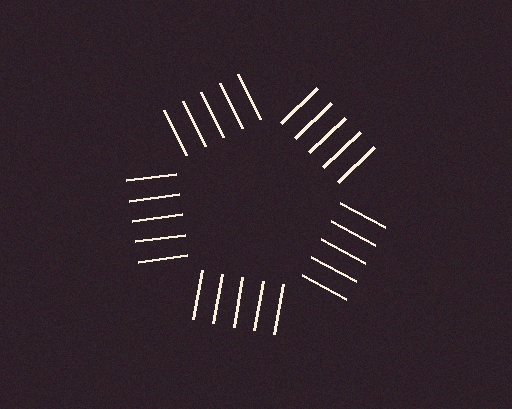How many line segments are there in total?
25 — 5 along each of the 5 edges.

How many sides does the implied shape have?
5 sides — the line-ends trace a pentagon.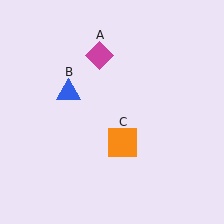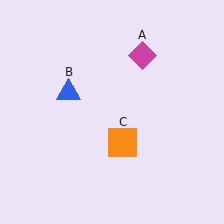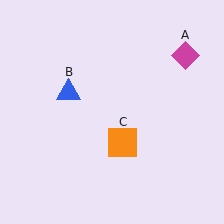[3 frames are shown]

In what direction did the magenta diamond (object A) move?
The magenta diamond (object A) moved right.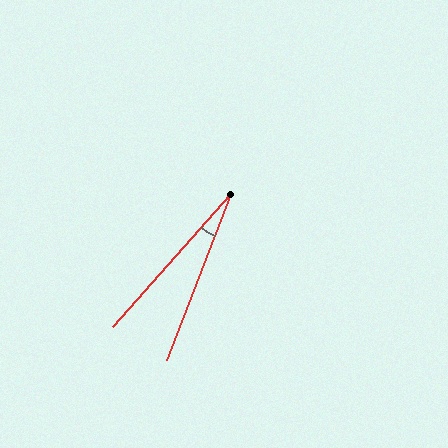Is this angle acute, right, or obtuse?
It is acute.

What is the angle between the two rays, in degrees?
Approximately 21 degrees.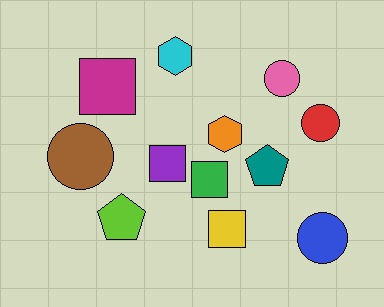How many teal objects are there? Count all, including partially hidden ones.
There is 1 teal object.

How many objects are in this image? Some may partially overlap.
There are 12 objects.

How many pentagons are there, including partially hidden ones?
There are 2 pentagons.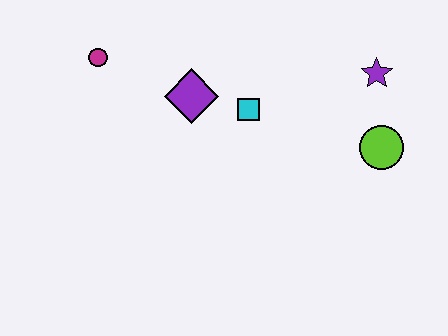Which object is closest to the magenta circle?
The purple diamond is closest to the magenta circle.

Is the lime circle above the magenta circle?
No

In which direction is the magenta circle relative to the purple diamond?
The magenta circle is to the left of the purple diamond.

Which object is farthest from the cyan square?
The magenta circle is farthest from the cyan square.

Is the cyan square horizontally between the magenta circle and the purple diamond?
No